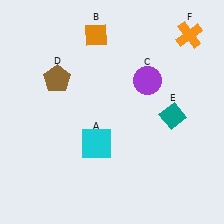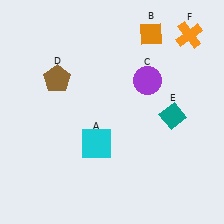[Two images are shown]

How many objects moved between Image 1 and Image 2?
1 object moved between the two images.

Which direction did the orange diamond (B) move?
The orange diamond (B) moved right.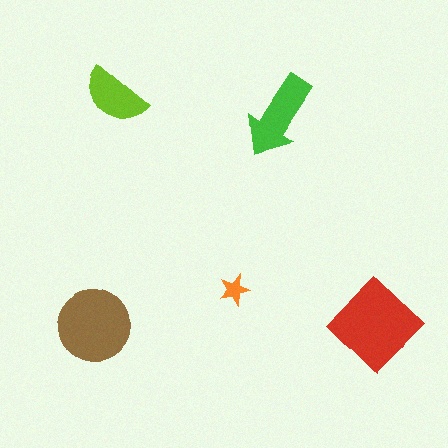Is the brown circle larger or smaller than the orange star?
Larger.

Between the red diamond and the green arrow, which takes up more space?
The red diamond.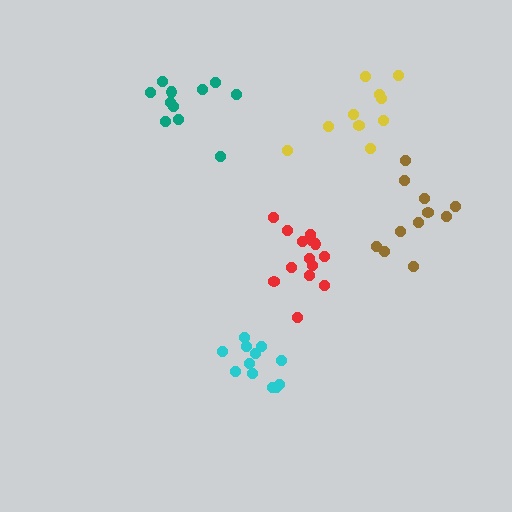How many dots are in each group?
Group 1: 12 dots, Group 2: 14 dots, Group 3: 11 dots, Group 4: 10 dots, Group 5: 11 dots (58 total).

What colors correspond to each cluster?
The clusters are colored: cyan, red, brown, yellow, teal.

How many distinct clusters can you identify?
There are 5 distinct clusters.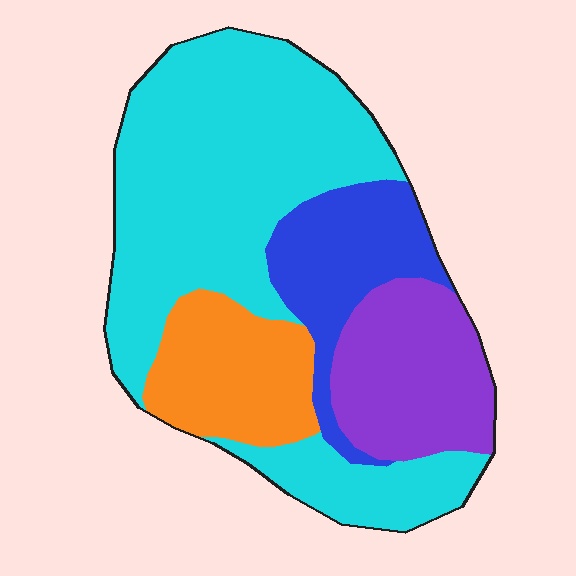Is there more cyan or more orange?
Cyan.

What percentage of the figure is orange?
Orange takes up about one sixth (1/6) of the figure.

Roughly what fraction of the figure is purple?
Purple covers about 20% of the figure.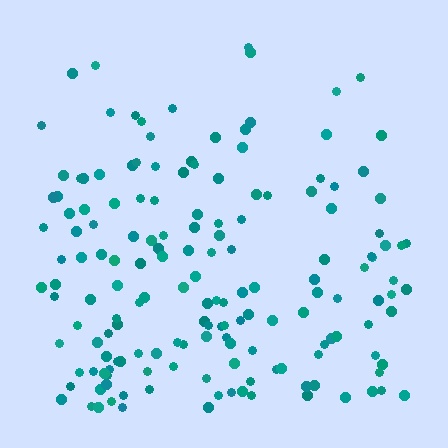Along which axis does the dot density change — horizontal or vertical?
Vertical.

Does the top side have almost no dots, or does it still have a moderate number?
Still a moderate number, just noticeably fewer than the bottom.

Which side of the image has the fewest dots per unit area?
The top.